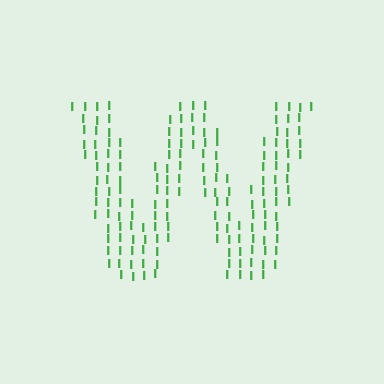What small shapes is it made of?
It is made of small letter I's.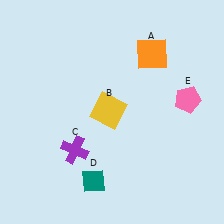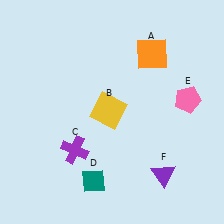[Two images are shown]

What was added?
A purple triangle (F) was added in Image 2.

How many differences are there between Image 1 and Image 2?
There is 1 difference between the two images.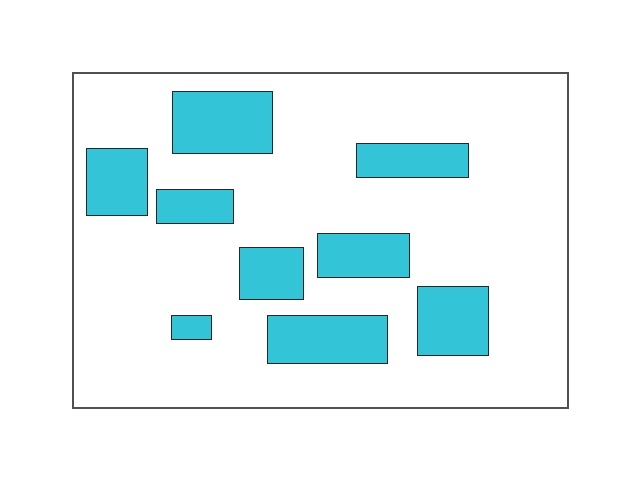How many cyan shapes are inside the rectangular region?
9.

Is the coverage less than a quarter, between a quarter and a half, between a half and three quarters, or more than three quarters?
Less than a quarter.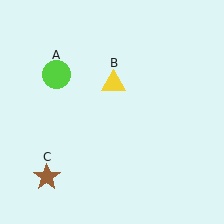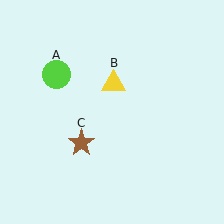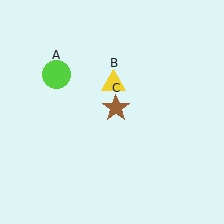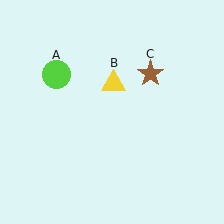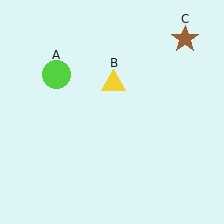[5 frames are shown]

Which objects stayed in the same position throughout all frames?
Lime circle (object A) and yellow triangle (object B) remained stationary.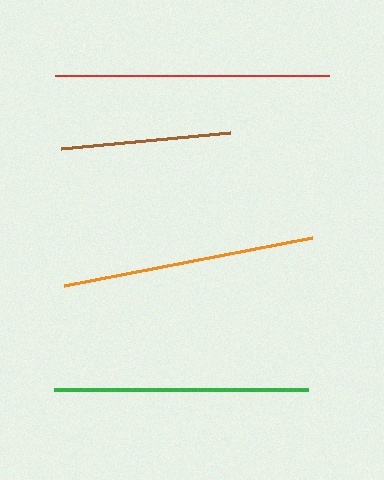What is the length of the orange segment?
The orange segment is approximately 252 pixels long.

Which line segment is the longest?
The red line is the longest at approximately 274 pixels.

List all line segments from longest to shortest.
From longest to shortest: red, green, orange, brown.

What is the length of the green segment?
The green segment is approximately 254 pixels long.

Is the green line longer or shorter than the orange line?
The green line is longer than the orange line.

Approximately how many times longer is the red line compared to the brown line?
The red line is approximately 1.6 times the length of the brown line.